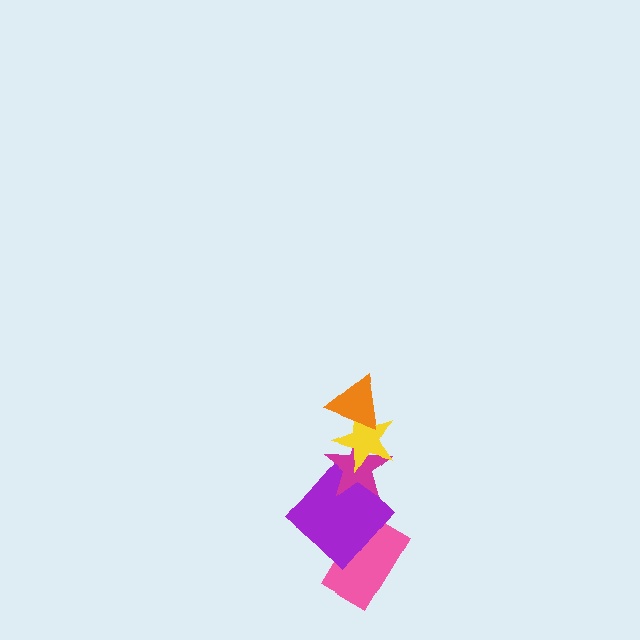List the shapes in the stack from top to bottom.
From top to bottom: the orange triangle, the yellow star, the magenta star, the purple diamond, the pink rectangle.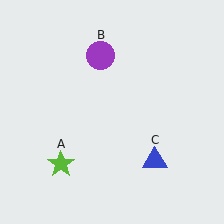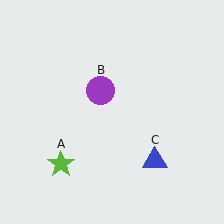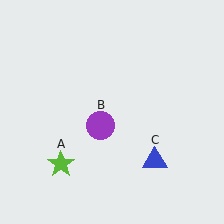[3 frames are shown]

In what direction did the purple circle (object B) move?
The purple circle (object B) moved down.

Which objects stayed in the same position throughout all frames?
Lime star (object A) and blue triangle (object C) remained stationary.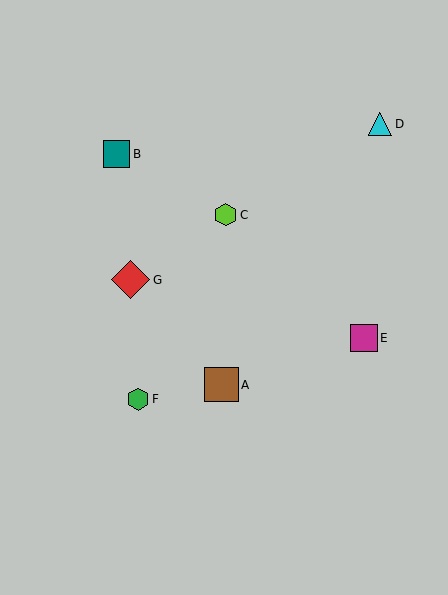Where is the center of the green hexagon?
The center of the green hexagon is at (138, 399).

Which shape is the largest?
The red diamond (labeled G) is the largest.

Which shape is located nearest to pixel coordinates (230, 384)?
The brown square (labeled A) at (221, 385) is nearest to that location.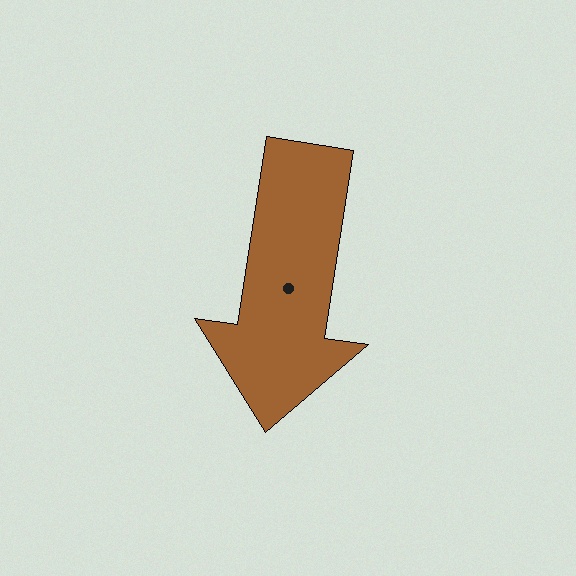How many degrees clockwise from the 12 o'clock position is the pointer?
Approximately 189 degrees.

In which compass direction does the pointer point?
South.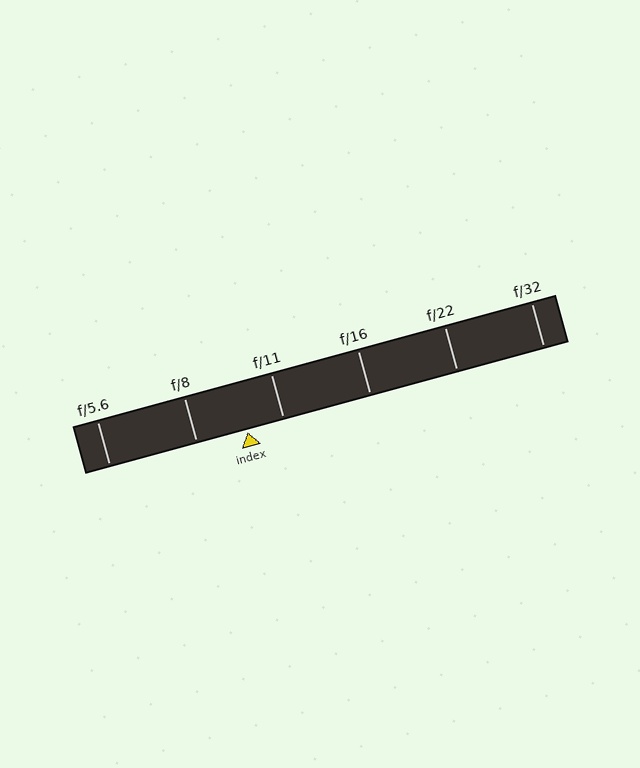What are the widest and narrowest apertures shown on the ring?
The widest aperture shown is f/5.6 and the narrowest is f/32.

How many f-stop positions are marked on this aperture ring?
There are 6 f-stop positions marked.